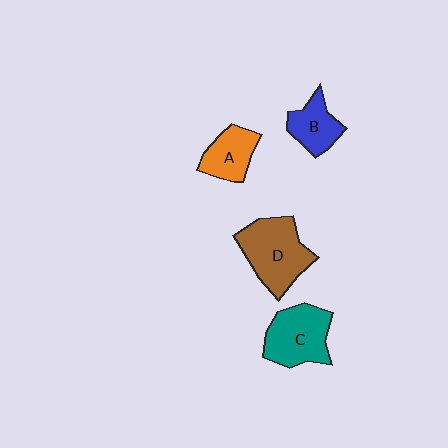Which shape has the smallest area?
Shape B (blue).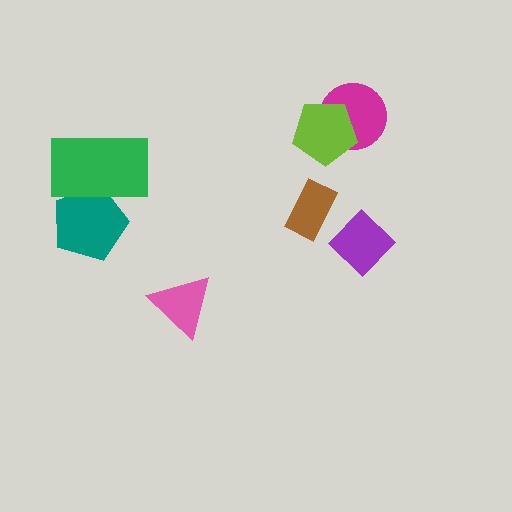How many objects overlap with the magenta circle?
1 object overlaps with the magenta circle.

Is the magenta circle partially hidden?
Yes, it is partially covered by another shape.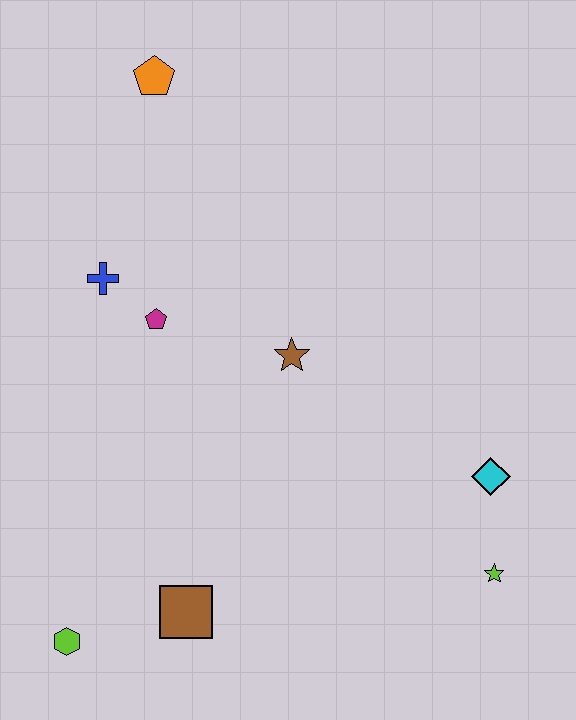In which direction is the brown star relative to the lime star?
The brown star is above the lime star.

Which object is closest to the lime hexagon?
The brown square is closest to the lime hexagon.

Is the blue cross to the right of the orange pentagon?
No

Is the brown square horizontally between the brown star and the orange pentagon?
Yes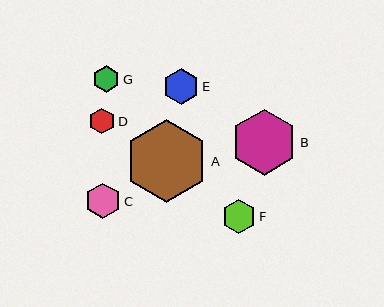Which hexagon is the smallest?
Hexagon D is the smallest with a size of approximately 26 pixels.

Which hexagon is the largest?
Hexagon A is the largest with a size of approximately 83 pixels.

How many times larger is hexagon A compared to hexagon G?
Hexagon A is approximately 3.1 times the size of hexagon G.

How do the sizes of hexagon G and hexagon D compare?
Hexagon G and hexagon D are approximately the same size.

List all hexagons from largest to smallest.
From largest to smallest: A, B, E, C, F, G, D.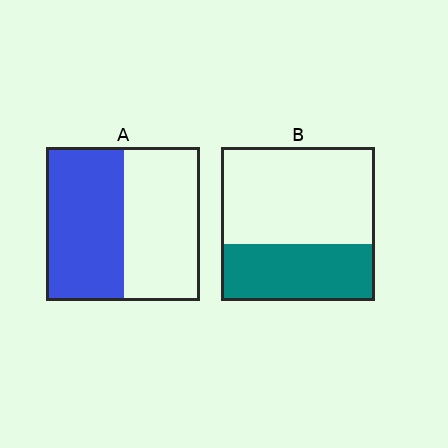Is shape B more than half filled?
No.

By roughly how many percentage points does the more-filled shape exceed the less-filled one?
By roughly 15 percentage points (A over B).